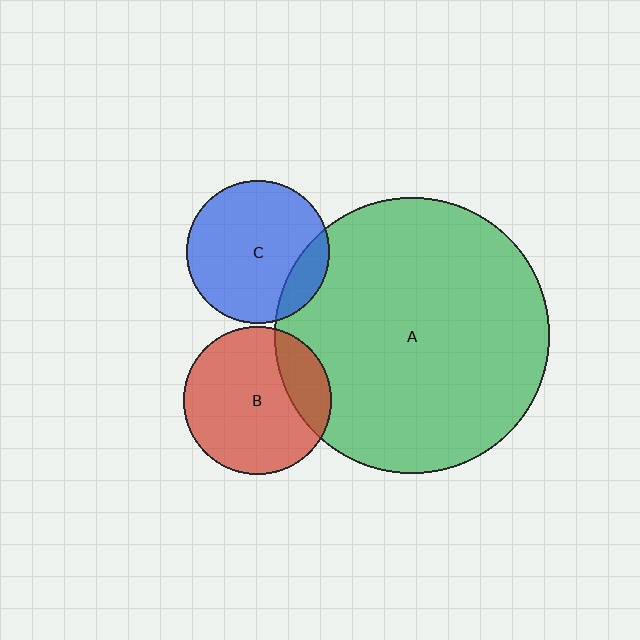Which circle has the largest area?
Circle A (green).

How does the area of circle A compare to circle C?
Approximately 3.7 times.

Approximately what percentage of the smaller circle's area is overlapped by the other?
Approximately 20%.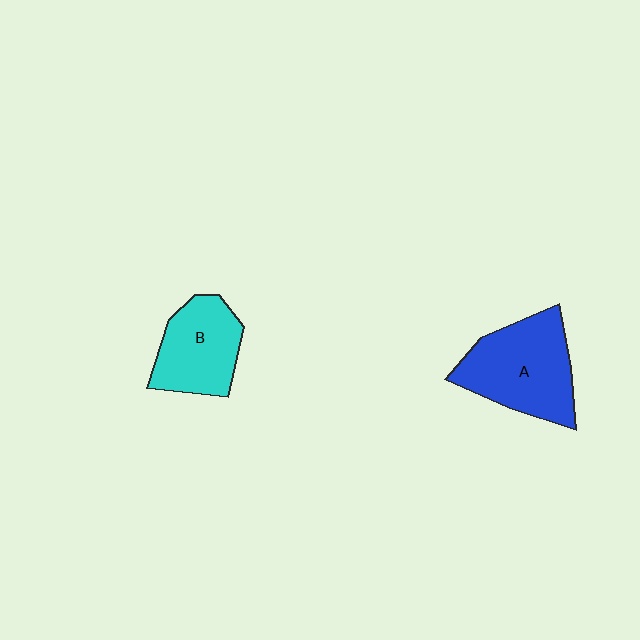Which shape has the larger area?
Shape A (blue).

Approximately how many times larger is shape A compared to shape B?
Approximately 1.3 times.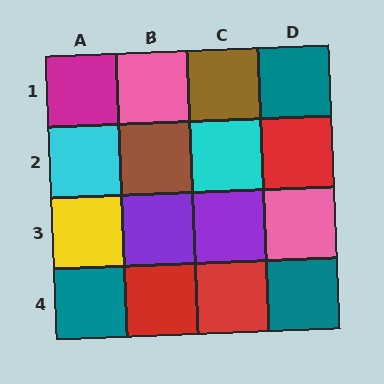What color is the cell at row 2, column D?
Red.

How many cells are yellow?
1 cell is yellow.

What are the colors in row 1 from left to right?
Magenta, pink, brown, teal.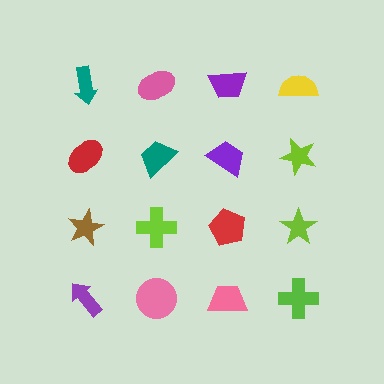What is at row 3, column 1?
A brown star.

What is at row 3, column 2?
A lime cross.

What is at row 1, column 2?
A pink ellipse.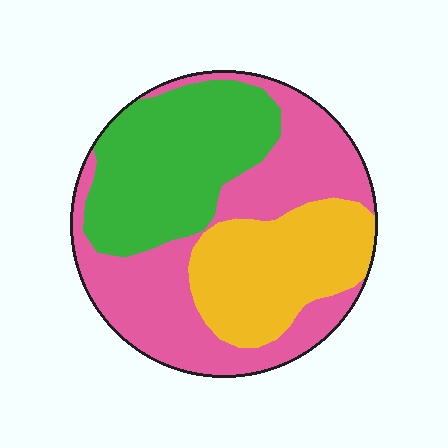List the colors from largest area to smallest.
From largest to smallest: pink, green, yellow.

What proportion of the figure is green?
Green takes up between a sixth and a third of the figure.